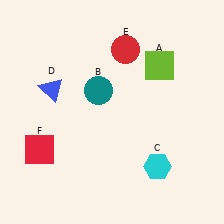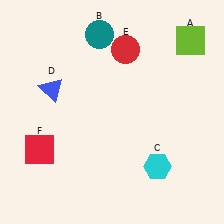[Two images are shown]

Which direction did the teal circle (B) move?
The teal circle (B) moved up.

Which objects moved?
The objects that moved are: the lime square (A), the teal circle (B).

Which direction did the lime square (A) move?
The lime square (A) moved right.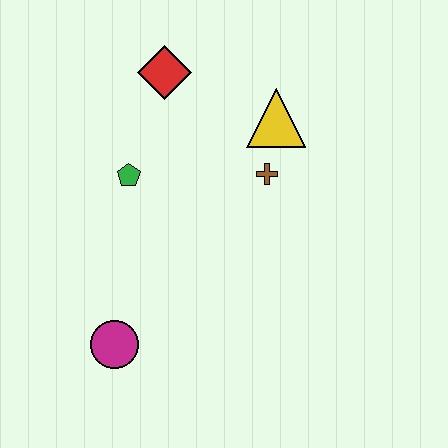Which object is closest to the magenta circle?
The green pentagon is closest to the magenta circle.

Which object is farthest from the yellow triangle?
The magenta circle is farthest from the yellow triangle.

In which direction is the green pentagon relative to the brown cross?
The green pentagon is to the left of the brown cross.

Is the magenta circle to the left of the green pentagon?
Yes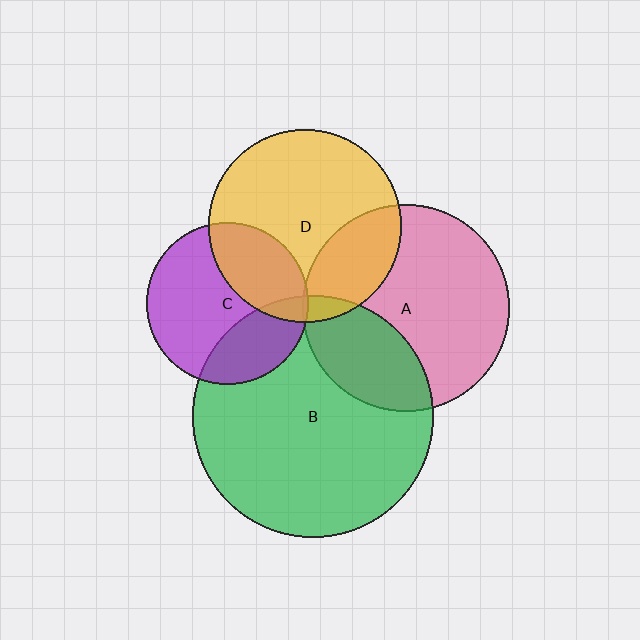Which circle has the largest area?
Circle B (green).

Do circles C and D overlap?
Yes.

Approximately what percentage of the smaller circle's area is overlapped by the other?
Approximately 30%.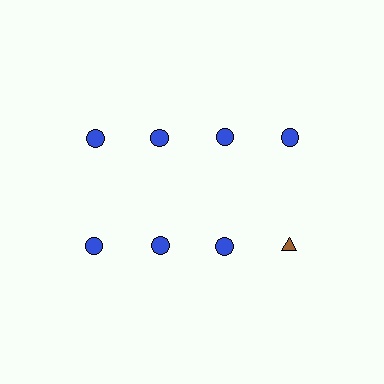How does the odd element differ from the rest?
It differs in both color (brown instead of blue) and shape (triangle instead of circle).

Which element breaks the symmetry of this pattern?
The brown triangle in the second row, second from right column breaks the symmetry. All other shapes are blue circles.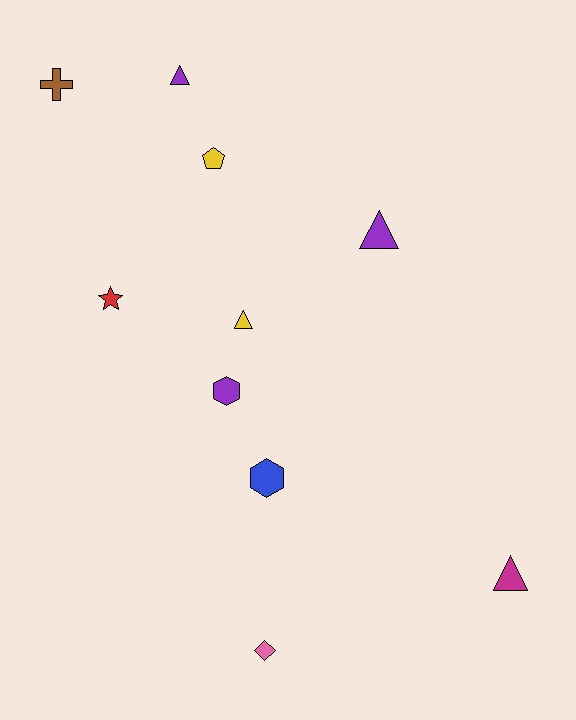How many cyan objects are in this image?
There are no cyan objects.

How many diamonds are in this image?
There is 1 diamond.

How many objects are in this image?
There are 10 objects.